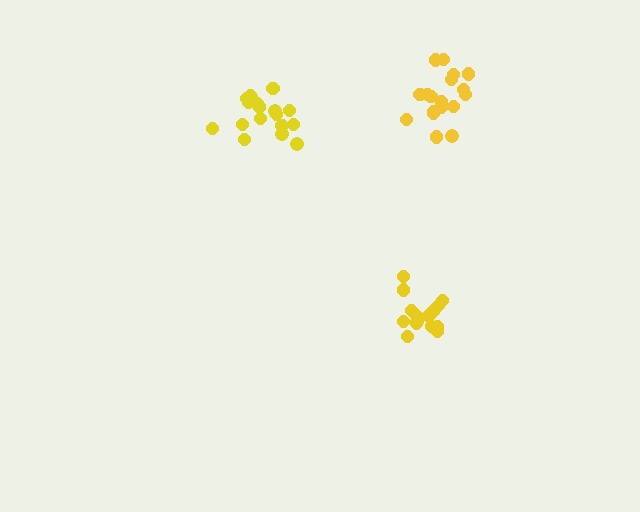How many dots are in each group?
Group 1: 15 dots, Group 2: 18 dots, Group 3: 18 dots (51 total).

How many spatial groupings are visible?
There are 3 spatial groupings.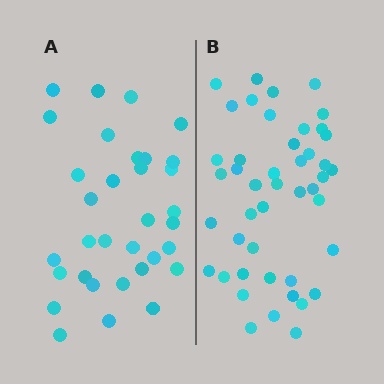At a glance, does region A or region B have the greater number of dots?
Region B (the right region) has more dots.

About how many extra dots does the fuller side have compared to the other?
Region B has roughly 12 or so more dots than region A.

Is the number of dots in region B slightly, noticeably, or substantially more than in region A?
Region B has noticeably more, but not dramatically so. The ratio is roughly 1.4 to 1.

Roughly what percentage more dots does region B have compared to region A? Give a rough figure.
About 35% more.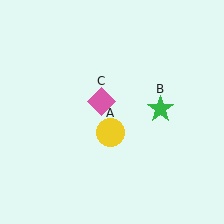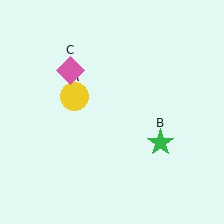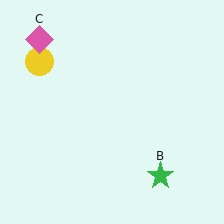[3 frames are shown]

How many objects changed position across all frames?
3 objects changed position: yellow circle (object A), green star (object B), pink diamond (object C).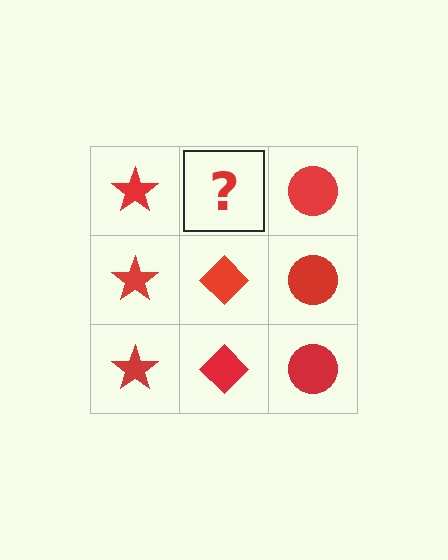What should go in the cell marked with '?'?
The missing cell should contain a red diamond.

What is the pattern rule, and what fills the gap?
The rule is that each column has a consistent shape. The gap should be filled with a red diamond.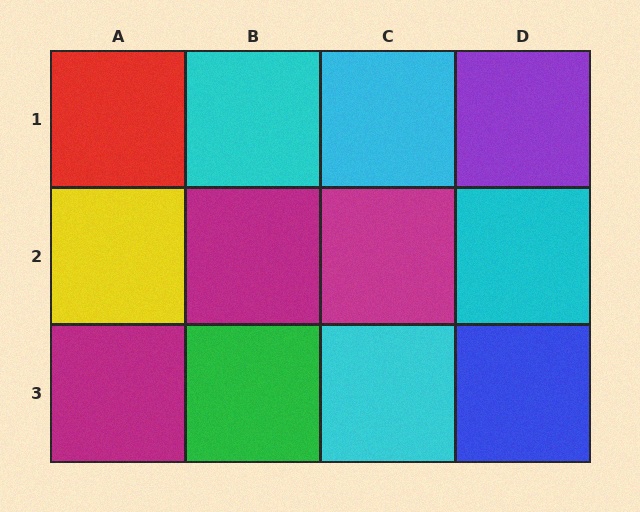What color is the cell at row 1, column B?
Cyan.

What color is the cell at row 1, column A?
Red.